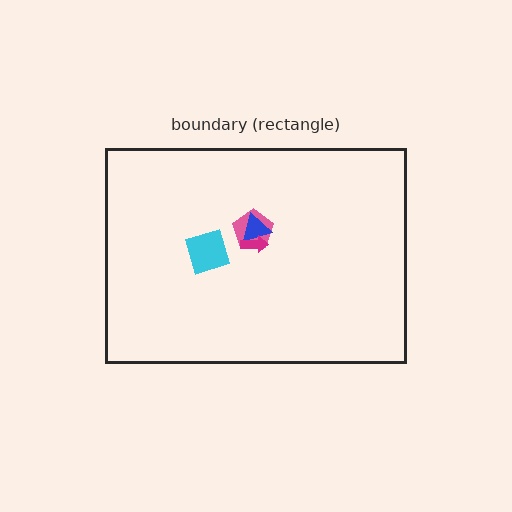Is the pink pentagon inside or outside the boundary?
Inside.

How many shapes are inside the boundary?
4 inside, 0 outside.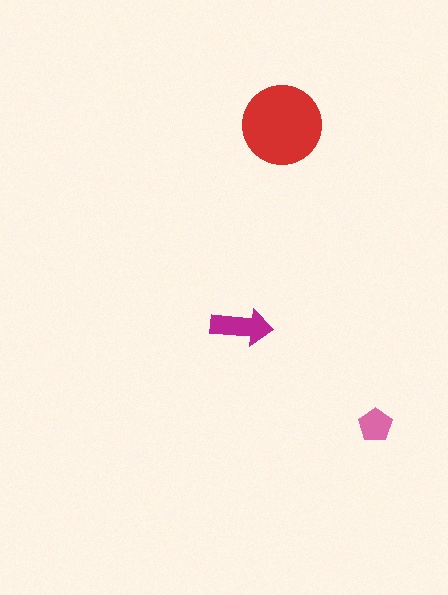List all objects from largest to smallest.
The red circle, the magenta arrow, the pink pentagon.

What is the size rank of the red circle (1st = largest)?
1st.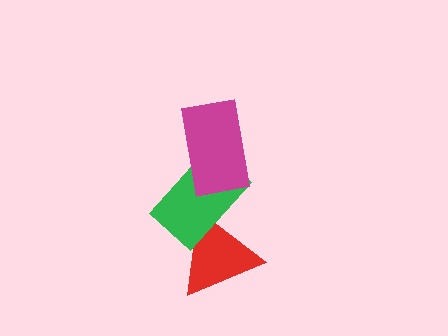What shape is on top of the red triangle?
The green rectangle is on top of the red triangle.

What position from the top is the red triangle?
The red triangle is 3rd from the top.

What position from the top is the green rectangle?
The green rectangle is 2nd from the top.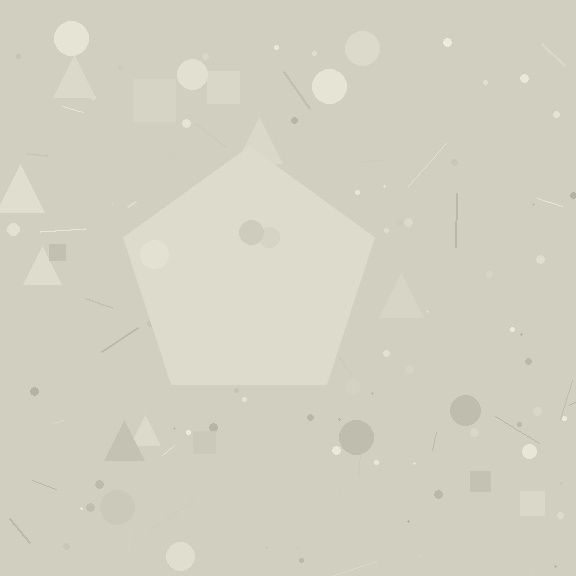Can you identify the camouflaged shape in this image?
The camouflaged shape is a pentagon.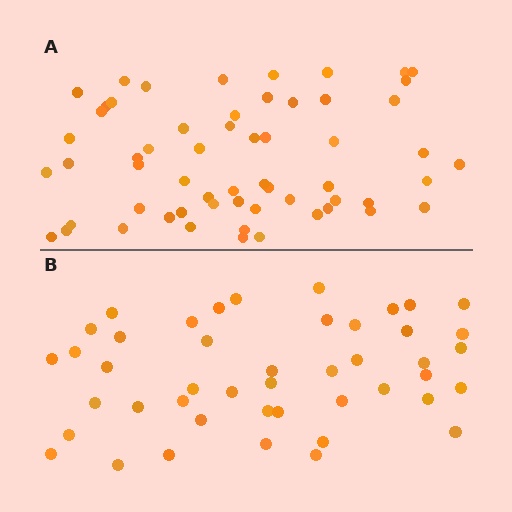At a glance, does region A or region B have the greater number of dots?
Region A (the top region) has more dots.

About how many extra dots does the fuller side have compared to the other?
Region A has approximately 15 more dots than region B.